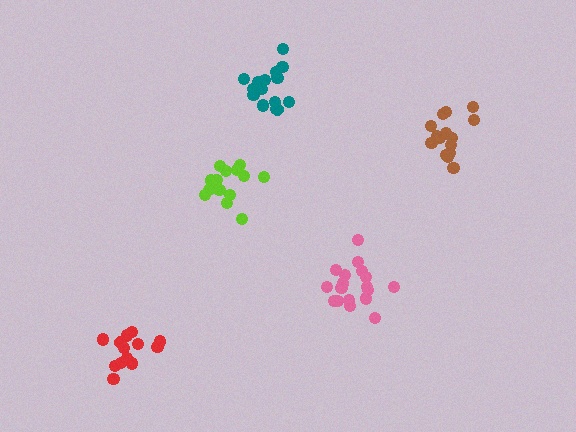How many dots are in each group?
Group 1: 15 dots, Group 2: 16 dots, Group 3: 18 dots, Group 4: 16 dots, Group 5: 13 dots (78 total).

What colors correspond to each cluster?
The clusters are colored: brown, lime, pink, teal, red.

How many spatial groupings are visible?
There are 5 spatial groupings.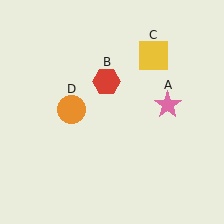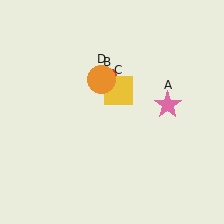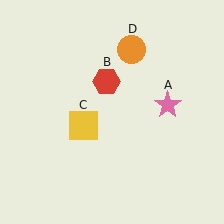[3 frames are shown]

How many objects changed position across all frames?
2 objects changed position: yellow square (object C), orange circle (object D).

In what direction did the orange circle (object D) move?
The orange circle (object D) moved up and to the right.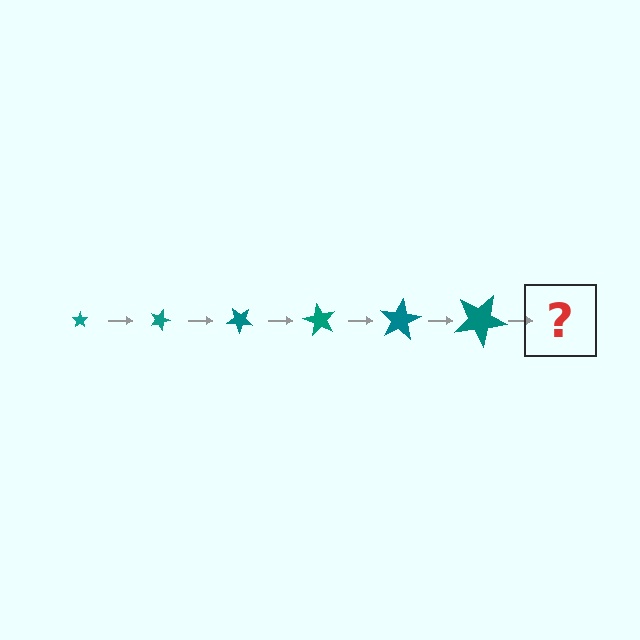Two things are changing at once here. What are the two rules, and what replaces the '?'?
The two rules are that the star grows larger each step and it rotates 20 degrees each step. The '?' should be a star, larger than the previous one and rotated 120 degrees from the start.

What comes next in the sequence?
The next element should be a star, larger than the previous one and rotated 120 degrees from the start.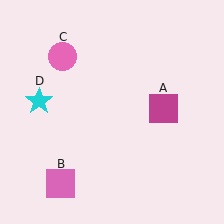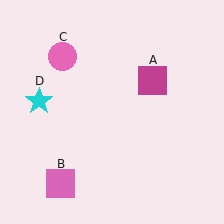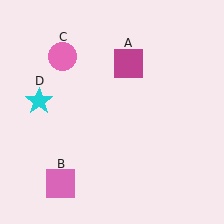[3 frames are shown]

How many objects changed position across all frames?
1 object changed position: magenta square (object A).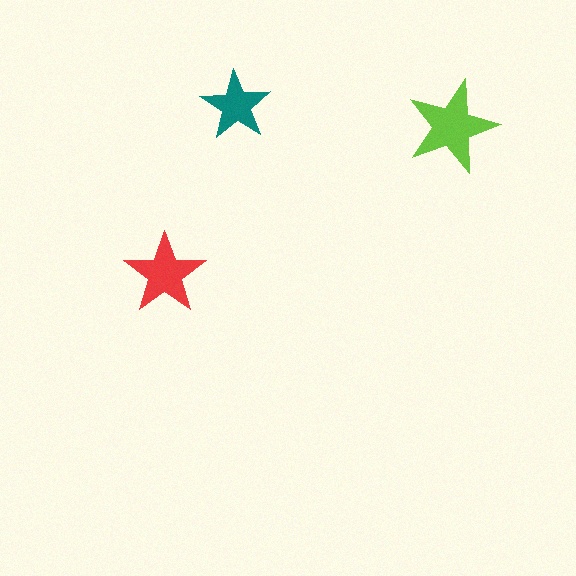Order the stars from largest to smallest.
the lime one, the red one, the teal one.